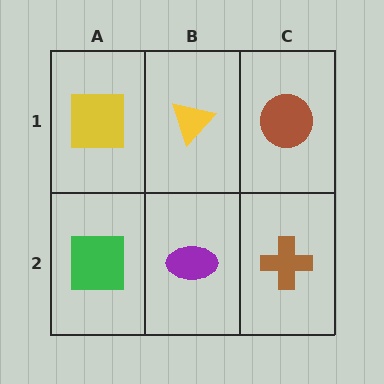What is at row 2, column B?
A purple ellipse.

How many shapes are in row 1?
3 shapes.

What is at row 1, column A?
A yellow square.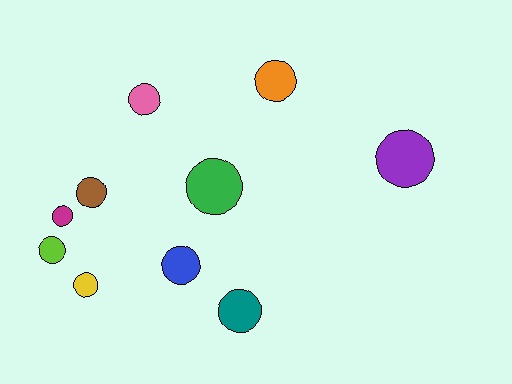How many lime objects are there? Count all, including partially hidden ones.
There is 1 lime object.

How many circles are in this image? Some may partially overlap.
There are 10 circles.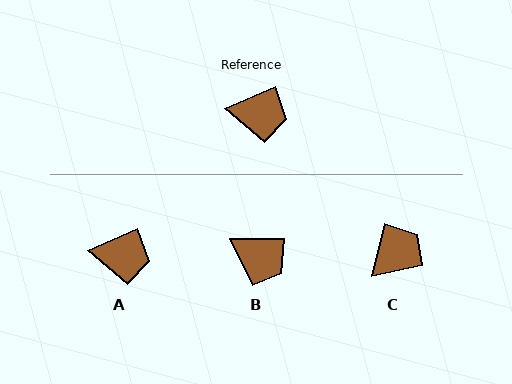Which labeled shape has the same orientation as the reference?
A.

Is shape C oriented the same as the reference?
No, it is off by about 53 degrees.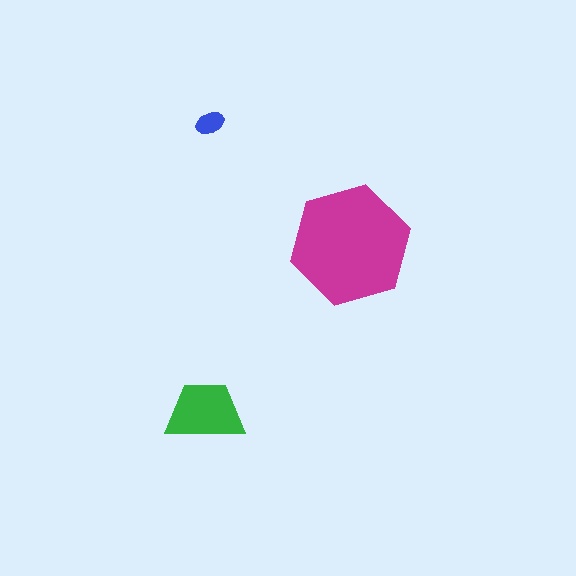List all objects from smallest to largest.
The blue ellipse, the green trapezoid, the magenta hexagon.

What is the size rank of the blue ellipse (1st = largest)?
3rd.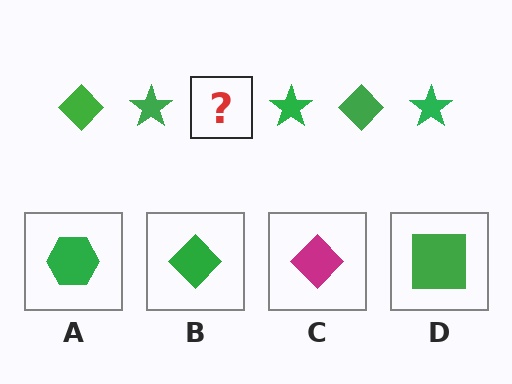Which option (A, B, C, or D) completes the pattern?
B.